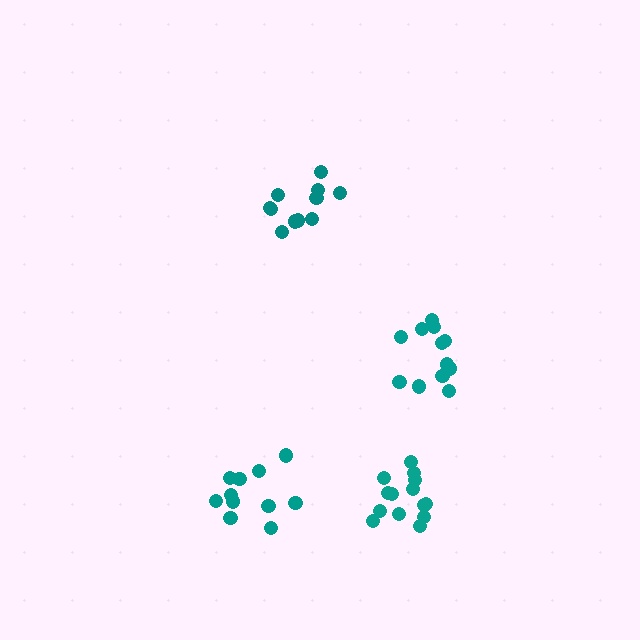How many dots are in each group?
Group 1: 11 dots, Group 2: 11 dots, Group 3: 12 dots, Group 4: 14 dots (48 total).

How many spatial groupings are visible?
There are 4 spatial groupings.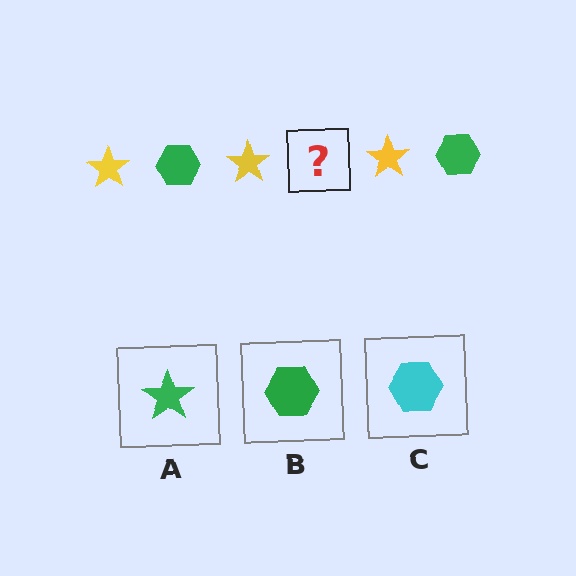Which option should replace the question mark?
Option B.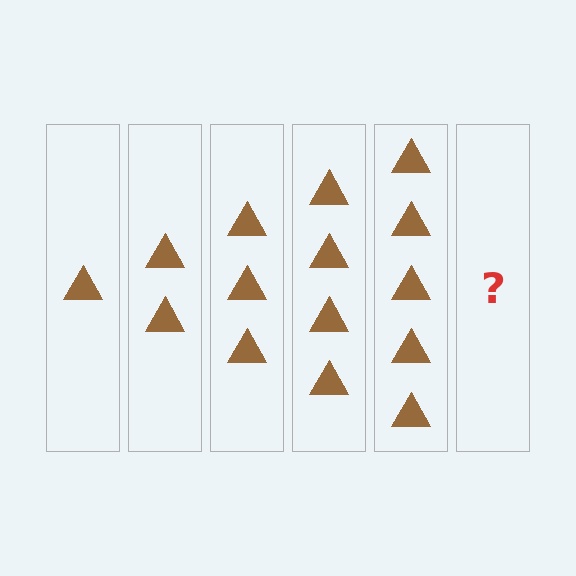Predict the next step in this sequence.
The next step is 6 triangles.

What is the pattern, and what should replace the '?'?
The pattern is that each step adds one more triangle. The '?' should be 6 triangles.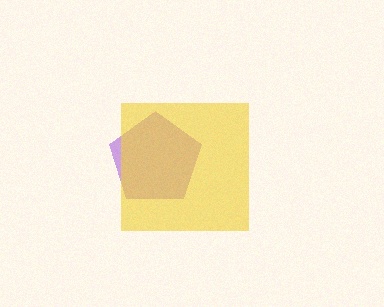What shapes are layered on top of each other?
The layered shapes are: a purple pentagon, a yellow square.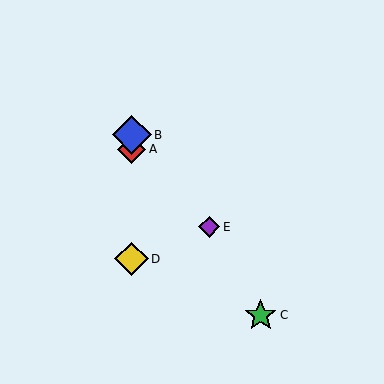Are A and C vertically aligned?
No, A is at x≈132 and C is at x≈261.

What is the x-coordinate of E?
Object E is at x≈209.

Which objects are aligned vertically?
Objects A, B, D are aligned vertically.